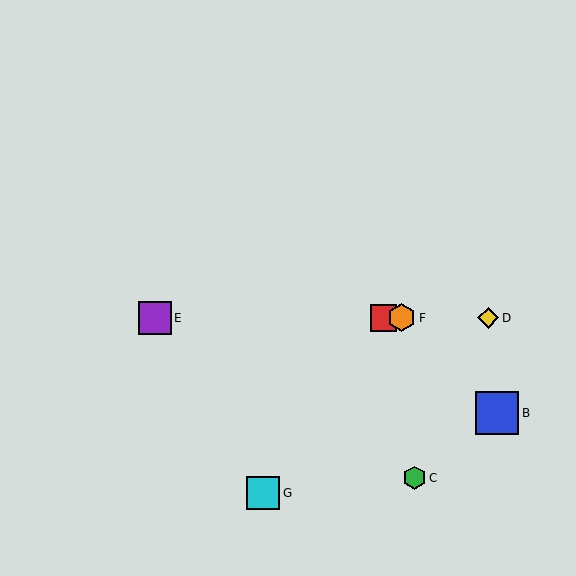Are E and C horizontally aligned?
No, E is at y≈318 and C is at y≈478.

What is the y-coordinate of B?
Object B is at y≈413.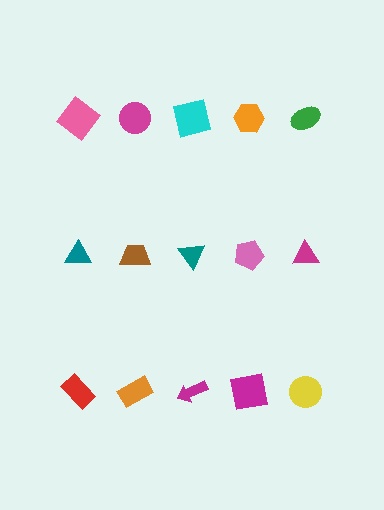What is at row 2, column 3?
A teal triangle.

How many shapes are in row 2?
5 shapes.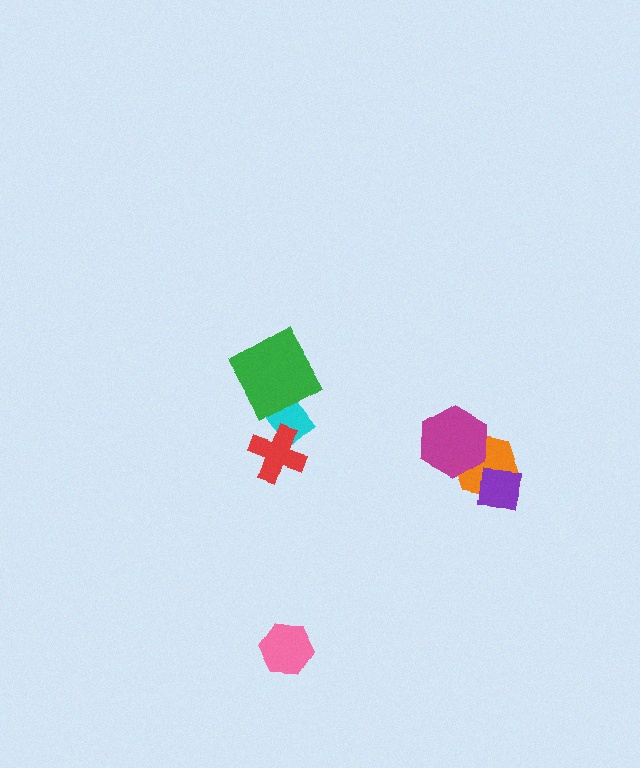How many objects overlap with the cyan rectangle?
2 objects overlap with the cyan rectangle.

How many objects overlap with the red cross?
1 object overlaps with the red cross.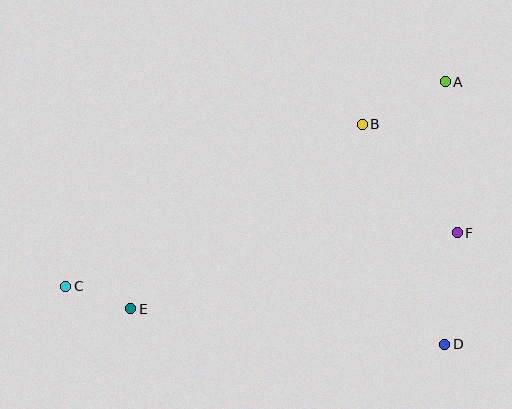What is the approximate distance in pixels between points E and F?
The distance between E and F is approximately 335 pixels.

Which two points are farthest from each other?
Points A and C are farthest from each other.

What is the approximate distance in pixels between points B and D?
The distance between B and D is approximately 235 pixels.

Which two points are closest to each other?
Points C and E are closest to each other.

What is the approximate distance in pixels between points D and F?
The distance between D and F is approximately 112 pixels.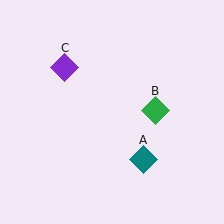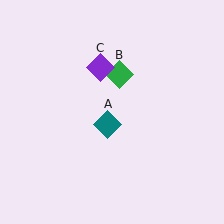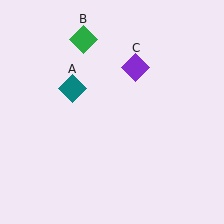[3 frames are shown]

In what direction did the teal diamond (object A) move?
The teal diamond (object A) moved up and to the left.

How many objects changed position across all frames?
3 objects changed position: teal diamond (object A), green diamond (object B), purple diamond (object C).